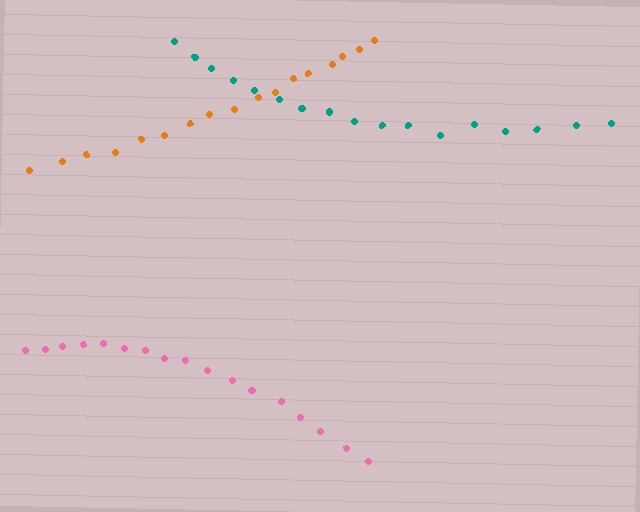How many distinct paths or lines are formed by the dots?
There are 3 distinct paths.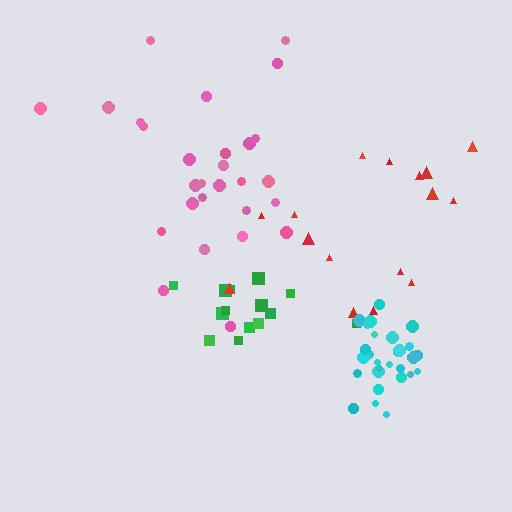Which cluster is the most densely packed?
Cyan.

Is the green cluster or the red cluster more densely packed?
Green.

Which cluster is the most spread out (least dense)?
Red.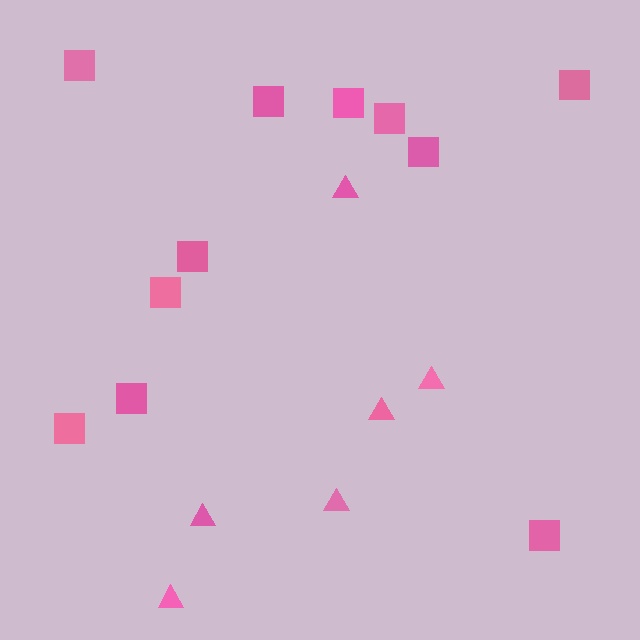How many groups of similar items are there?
There are 2 groups: one group of squares (11) and one group of triangles (6).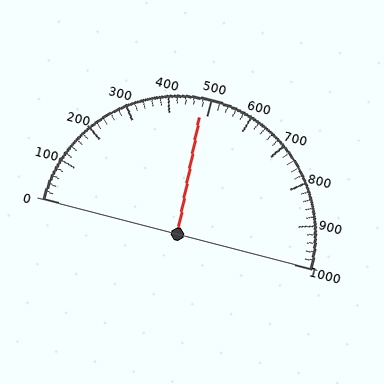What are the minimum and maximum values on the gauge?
The gauge ranges from 0 to 1000.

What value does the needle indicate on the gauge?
The needle indicates approximately 480.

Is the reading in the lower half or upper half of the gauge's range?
The reading is in the lower half of the range (0 to 1000).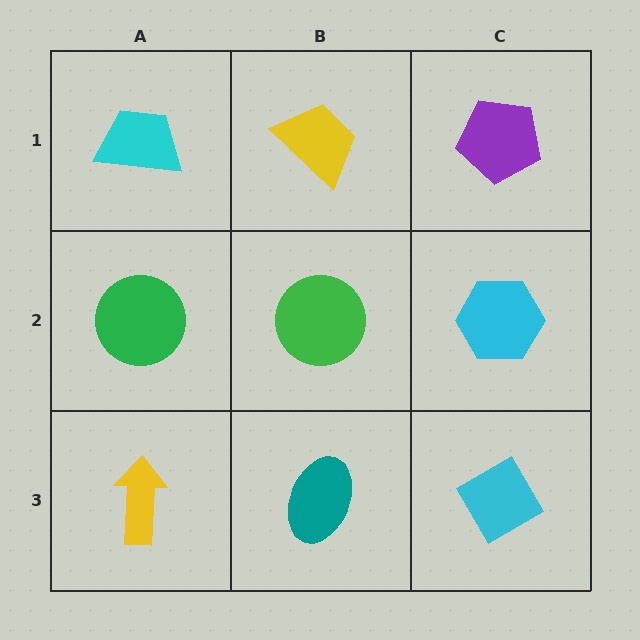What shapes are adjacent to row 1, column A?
A green circle (row 2, column A), a yellow trapezoid (row 1, column B).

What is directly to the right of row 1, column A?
A yellow trapezoid.